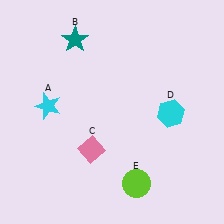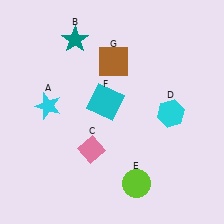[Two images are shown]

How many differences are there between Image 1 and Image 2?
There are 2 differences between the two images.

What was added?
A cyan square (F), a brown square (G) were added in Image 2.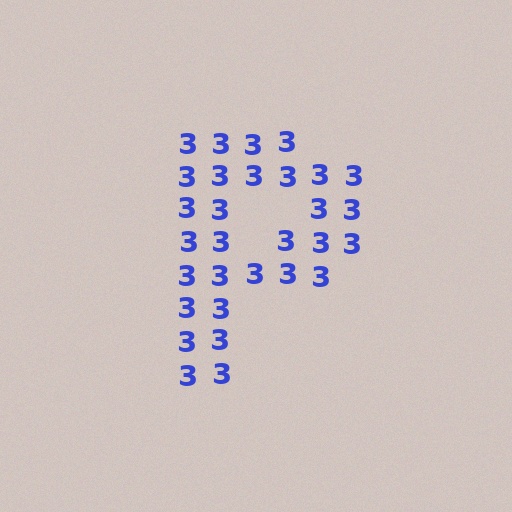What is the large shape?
The large shape is the letter P.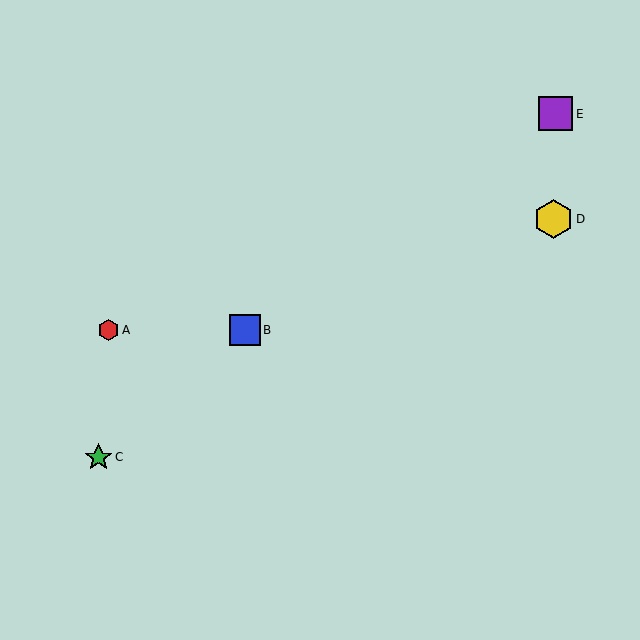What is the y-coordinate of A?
Object A is at y≈330.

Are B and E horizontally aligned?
No, B is at y≈330 and E is at y≈114.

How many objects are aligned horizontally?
2 objects (A, B) are aligned horizontally.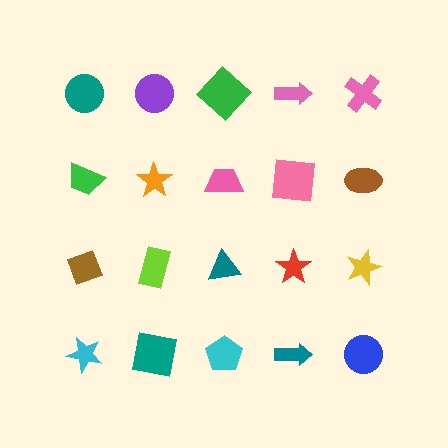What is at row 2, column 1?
A green trapezoid.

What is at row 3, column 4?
A red star.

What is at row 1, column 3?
A green diamond.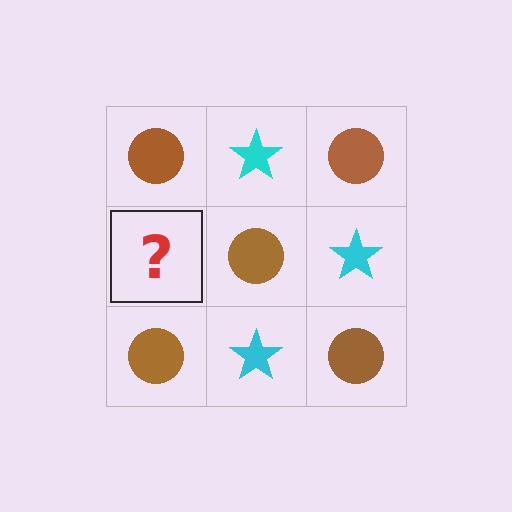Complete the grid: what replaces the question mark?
The question mark should be replaced with a cyan star.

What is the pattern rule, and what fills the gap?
The rule is that it alternates brown circle and cyan star in a checkerboard pattern. The gap should be filled with a cyan star.